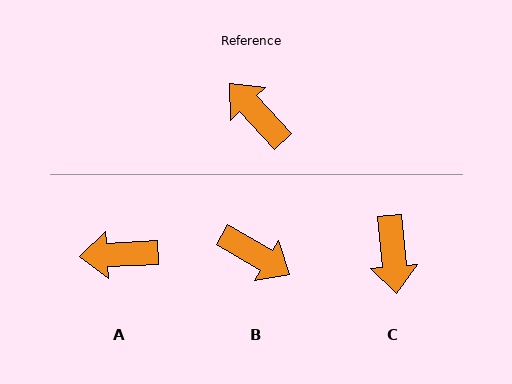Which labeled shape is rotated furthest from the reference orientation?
B, about 164 degrees away.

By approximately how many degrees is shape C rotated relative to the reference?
Approximately 142 degrees counter-clockwise.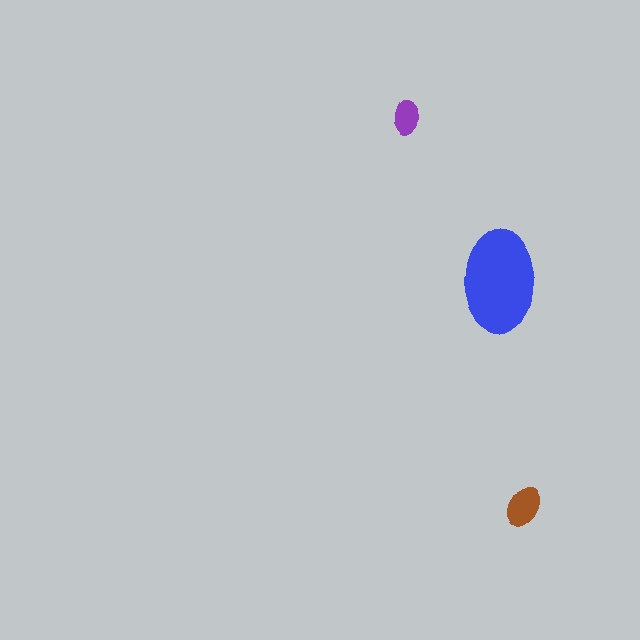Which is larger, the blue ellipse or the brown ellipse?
The blue one.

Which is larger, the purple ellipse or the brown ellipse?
The brown one.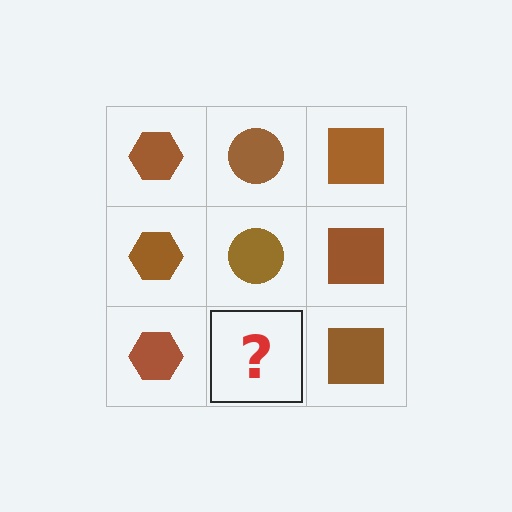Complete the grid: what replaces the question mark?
The question mark should be replaced with a brown circle.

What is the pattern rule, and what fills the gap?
The rule is that each column has a consistent shape. The gap should be filled with a brown circle.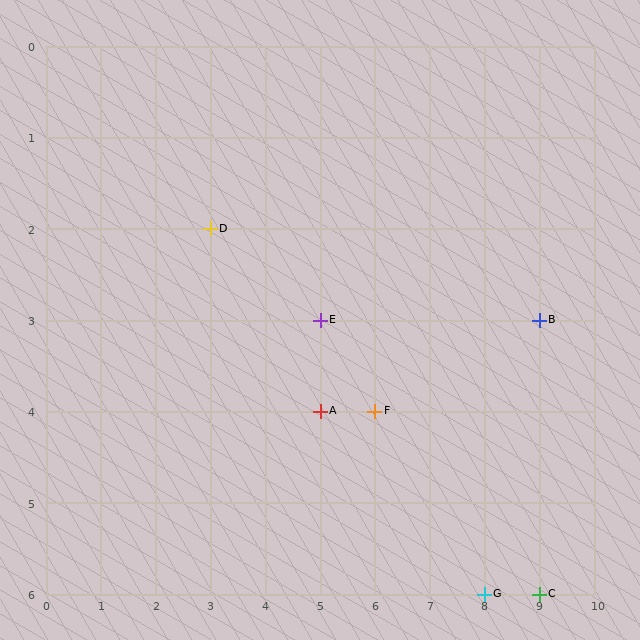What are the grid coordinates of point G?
Point G is at grid coordinates (8, 6).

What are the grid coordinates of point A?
Point A is at grid coordinates (5, 4).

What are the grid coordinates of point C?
Point C is at grid coordinates (9, 6).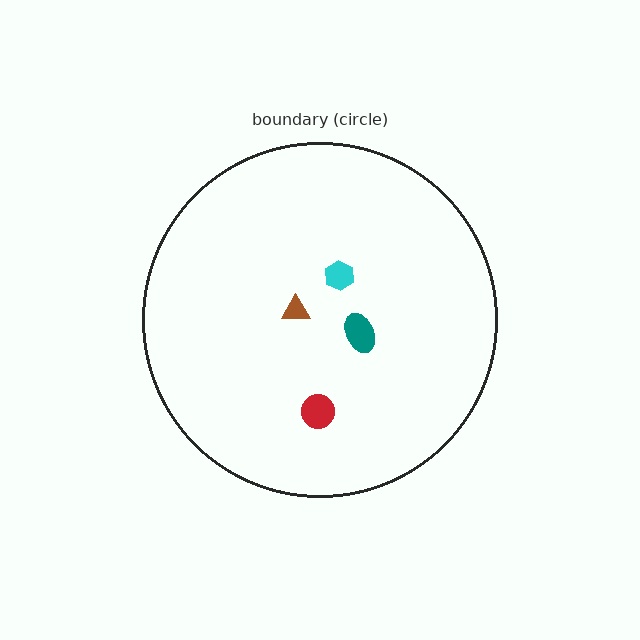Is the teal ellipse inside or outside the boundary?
Inside.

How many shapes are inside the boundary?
4 inside, 0 outside.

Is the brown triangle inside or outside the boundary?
Inside.